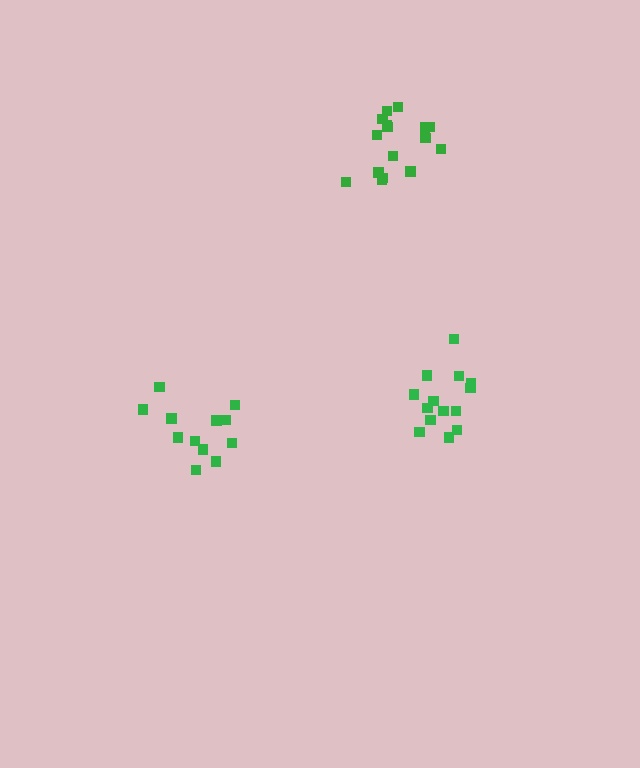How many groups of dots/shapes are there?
There are 3 groups.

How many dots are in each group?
Group 1: 14 dots, Group 2: 16 dots, Group 3: 12 dots (42 total).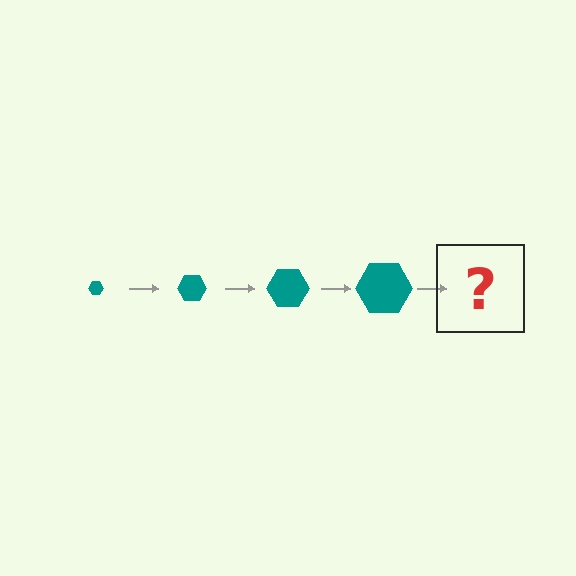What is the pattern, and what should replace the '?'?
The pattern is that the hexagon gets progressively larger each step. The '?' should be a teal hexagon, larger than the previous one.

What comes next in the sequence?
The next element should be a teal hexagon, larger than the previous one.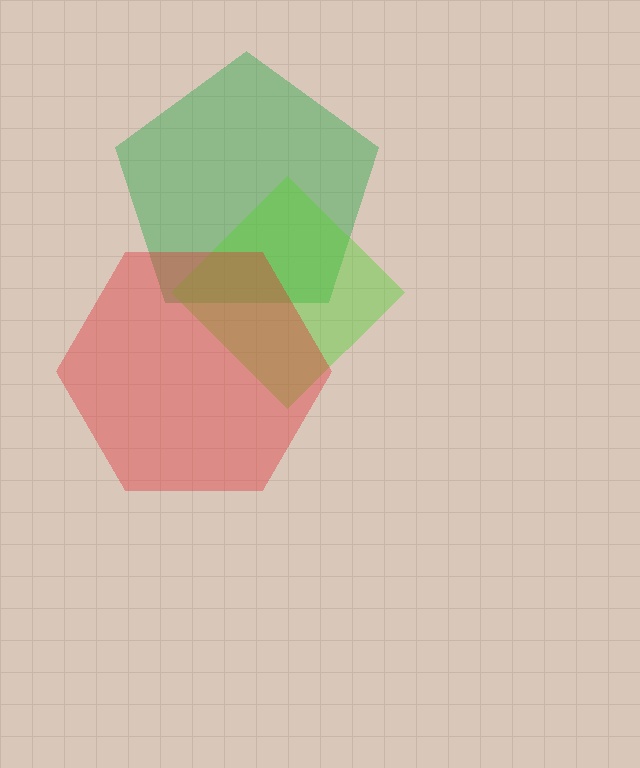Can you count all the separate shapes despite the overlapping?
Yes, there are 3 separate shapes.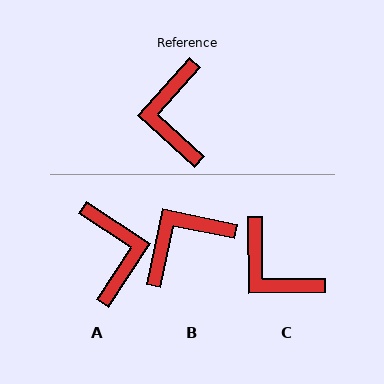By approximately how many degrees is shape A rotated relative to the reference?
Approximately 171 degrees clockwise.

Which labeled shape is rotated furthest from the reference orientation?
A, about 171 degrees away.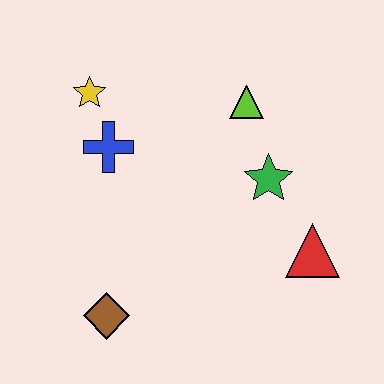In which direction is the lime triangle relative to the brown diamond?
The lime triangle is above the brown diamond.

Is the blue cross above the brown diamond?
Yes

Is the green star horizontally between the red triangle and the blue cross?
Yes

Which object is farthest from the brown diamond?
The lime triangle is farthest from the brown diamond.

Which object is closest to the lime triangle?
The green star is closest to the lime triangle.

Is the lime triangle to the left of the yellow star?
No